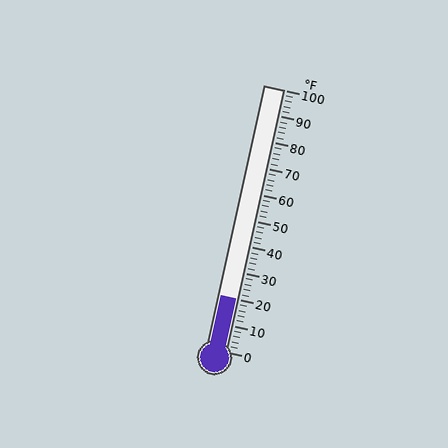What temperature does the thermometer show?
The thermometer shows approximately 20°F.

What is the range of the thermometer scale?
The thermometer scale ranges from 0°F to 100°F.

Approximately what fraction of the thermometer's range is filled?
The thermometer is filled to approximately 20% of its range.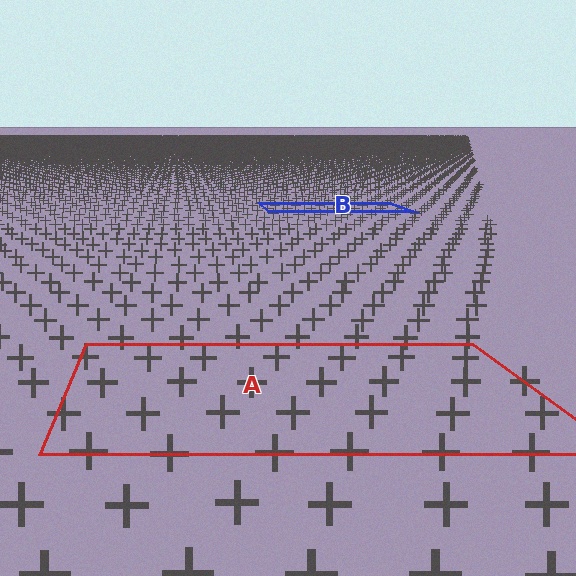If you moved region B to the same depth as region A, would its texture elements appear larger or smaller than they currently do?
They would appear larger. At a closer depth, the same texture elements are projected at a bigger on-screen size.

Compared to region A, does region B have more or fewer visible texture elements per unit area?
Region B has more texture elements per unit area — they are packed more densely because it is farther away.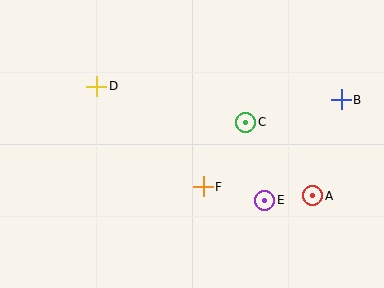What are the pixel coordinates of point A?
Point A is at (313, 196).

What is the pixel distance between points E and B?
The distance between E and B is 126 pixels.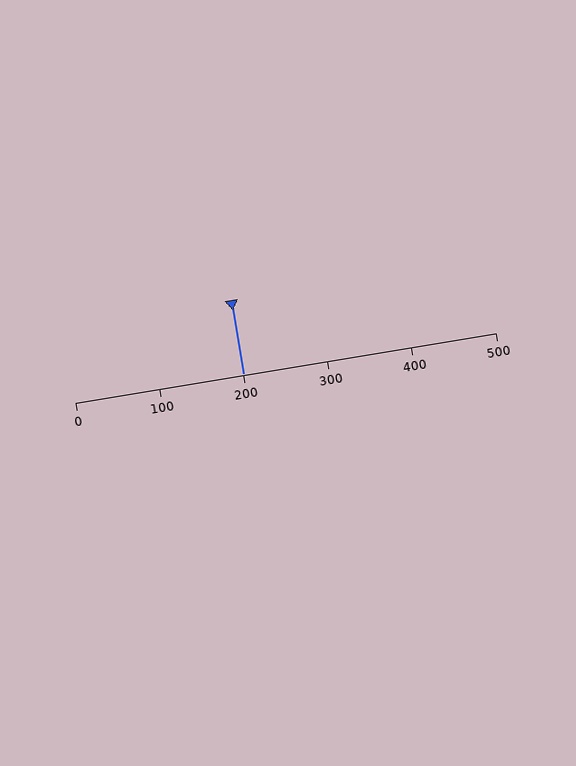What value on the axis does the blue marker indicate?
The marker indicates approximately 200.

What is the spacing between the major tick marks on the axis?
The major ticks are spaced 100 apart.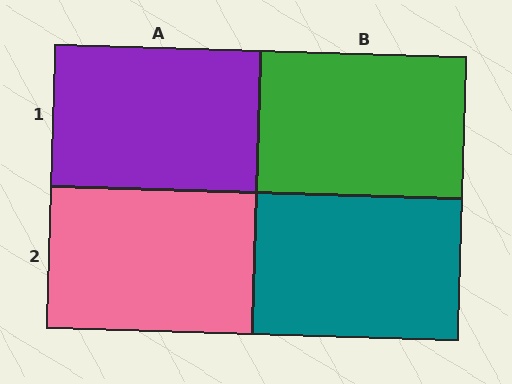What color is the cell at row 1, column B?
Green.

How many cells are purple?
1 cell is purple.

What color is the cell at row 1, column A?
Purple.